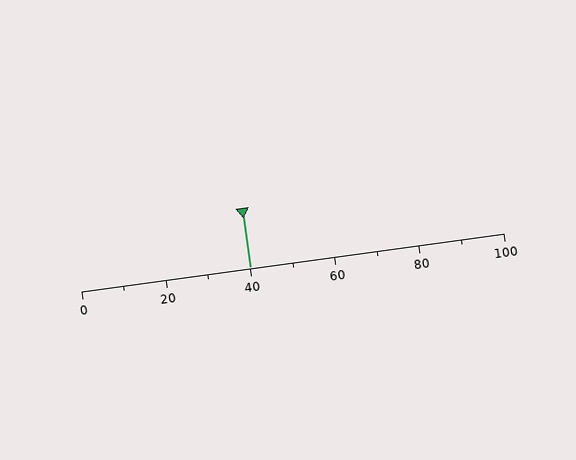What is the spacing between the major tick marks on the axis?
The major ticks are spaced 20 apart.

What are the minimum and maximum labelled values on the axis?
The axis runs from 0 to 100.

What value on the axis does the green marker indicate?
The marker indicates approximately 40.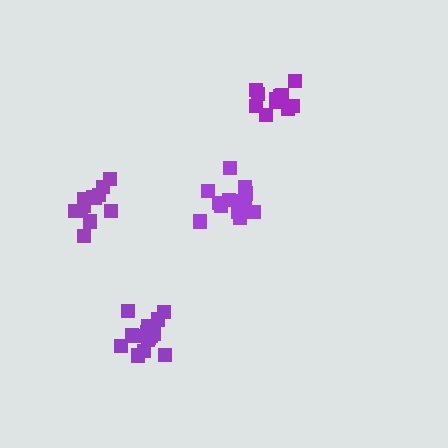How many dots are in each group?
Group 1: 15 dots, Group 2: 12 dots, Group 3: 15 dots, Group 4: 11 dots (53 total).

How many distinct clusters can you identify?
There are 4 distinct clusters.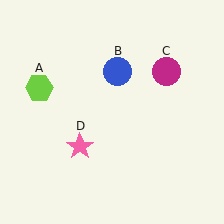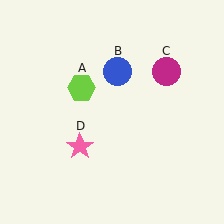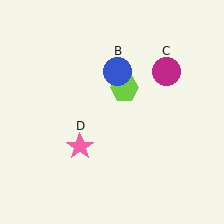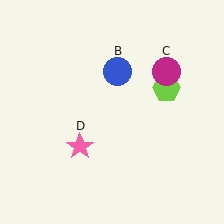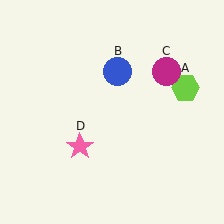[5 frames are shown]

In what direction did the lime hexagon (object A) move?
The lime hexagon (object A) moved right.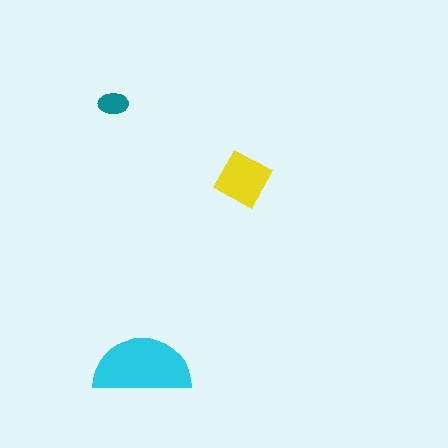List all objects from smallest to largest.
The teal ellipse, the yellow square, the cyan semicircle.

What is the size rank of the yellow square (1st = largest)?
2nd.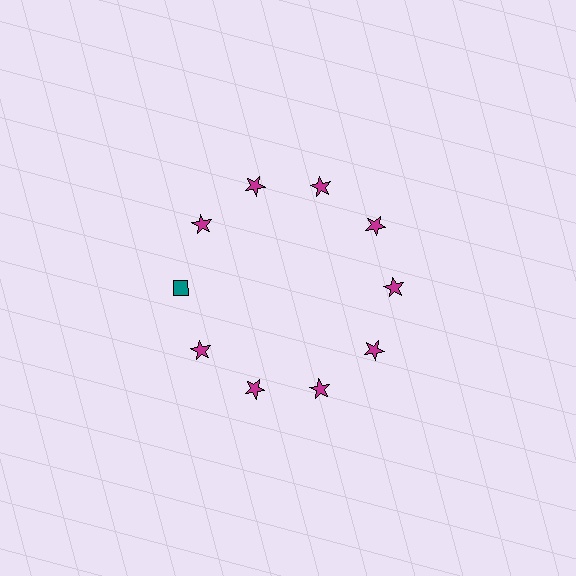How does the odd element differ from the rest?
It differs in both color (teal instead of magenta) and shape (diamond instead of star).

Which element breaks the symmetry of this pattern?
The teal diamond at roughly the 9 o'clock position breaks the symmetry. All other shapes are magenta stars.